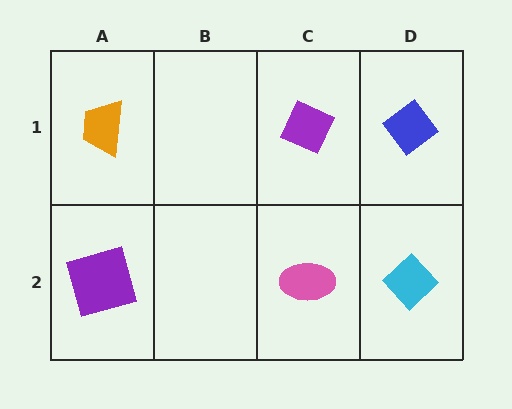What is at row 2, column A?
A purple square.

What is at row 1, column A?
An orange trapezoid.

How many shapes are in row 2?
3 shapes.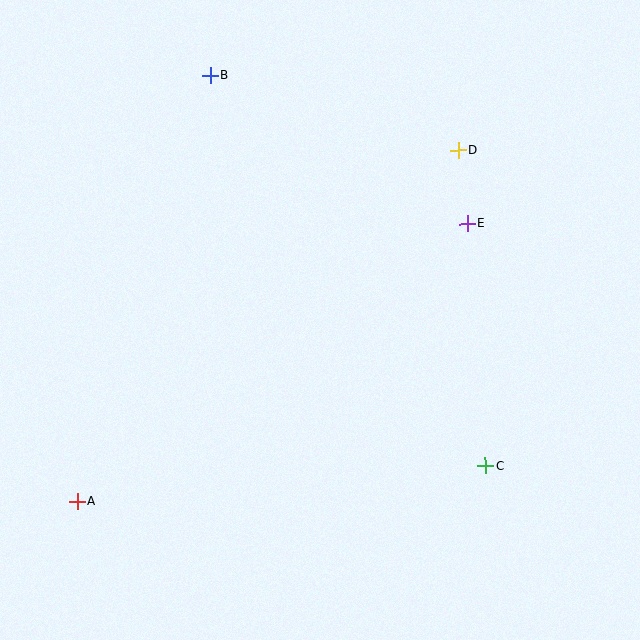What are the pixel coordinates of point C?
Point C is at (485, 466).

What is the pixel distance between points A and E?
The distance between A and E is 479 pixels.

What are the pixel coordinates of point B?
Point B is at (210, 75).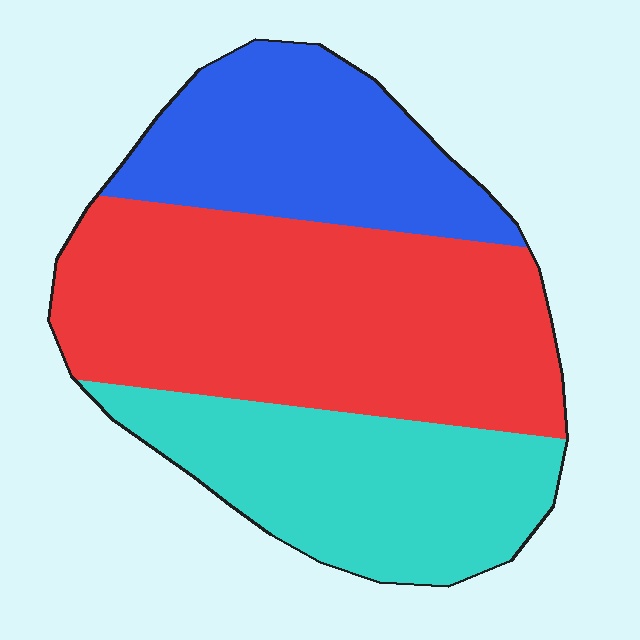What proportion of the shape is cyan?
Cyan covers around 30% of the shape.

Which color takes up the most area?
Red, at roughly 45%.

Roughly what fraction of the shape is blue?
Blue takes up between a sixth and a third of the shape.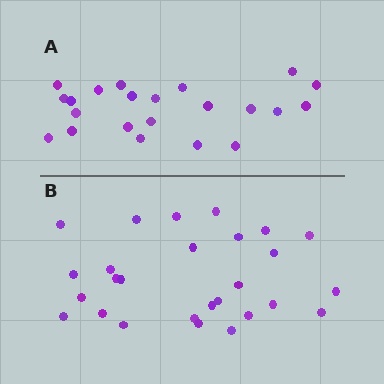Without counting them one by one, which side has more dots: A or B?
Region B (the bottom region) has more dots.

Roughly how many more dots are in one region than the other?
Region B has about 5 more dots than region A.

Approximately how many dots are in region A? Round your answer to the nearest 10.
About 20 dots. (The exact count is 22, which rounds to 20.)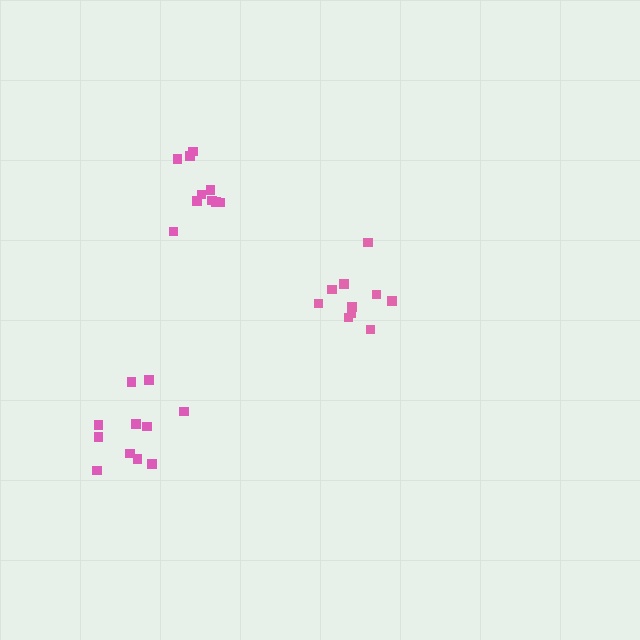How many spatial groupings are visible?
There are 3 spatial groupings.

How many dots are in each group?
Group 1: 10 dots, Group 2: 11 dots, Group 3: 10 dots (31 total).